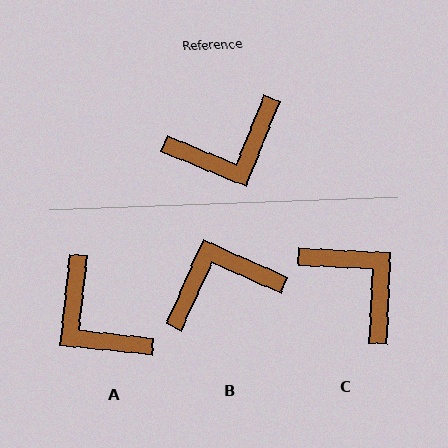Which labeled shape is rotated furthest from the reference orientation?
B, about 178 degrees away.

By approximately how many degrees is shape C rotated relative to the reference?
Approximately 109 degrees counter-clockwise.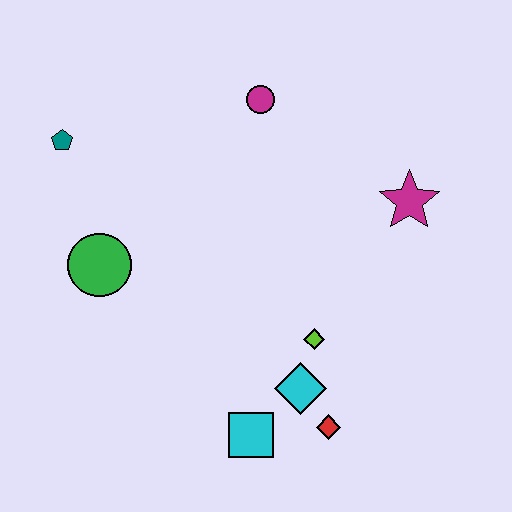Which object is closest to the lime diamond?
The cyan diamond is closest to the lime diamond.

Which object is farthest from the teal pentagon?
The red diamond is farthest from the teal pentagon.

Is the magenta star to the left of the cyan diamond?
No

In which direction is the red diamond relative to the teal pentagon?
The red diamond is below the teal pentagon.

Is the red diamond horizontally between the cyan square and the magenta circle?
No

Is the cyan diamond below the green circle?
Yes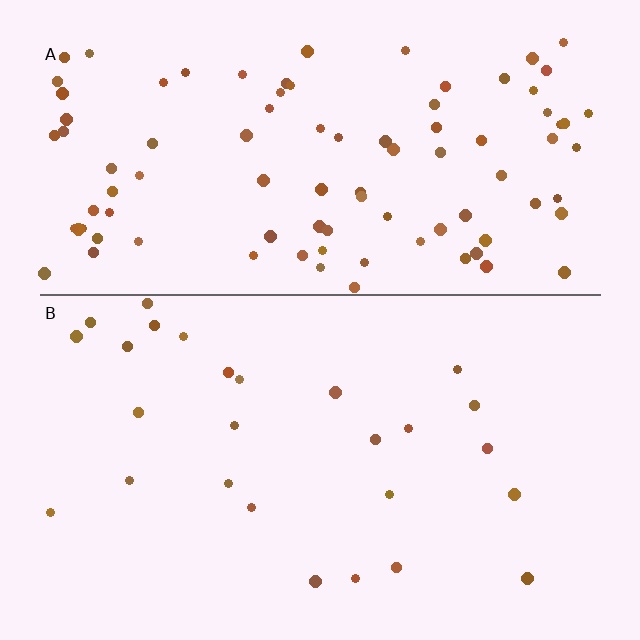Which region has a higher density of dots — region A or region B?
A (the top).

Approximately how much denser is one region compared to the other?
Approximately 3.6× — region A over region B.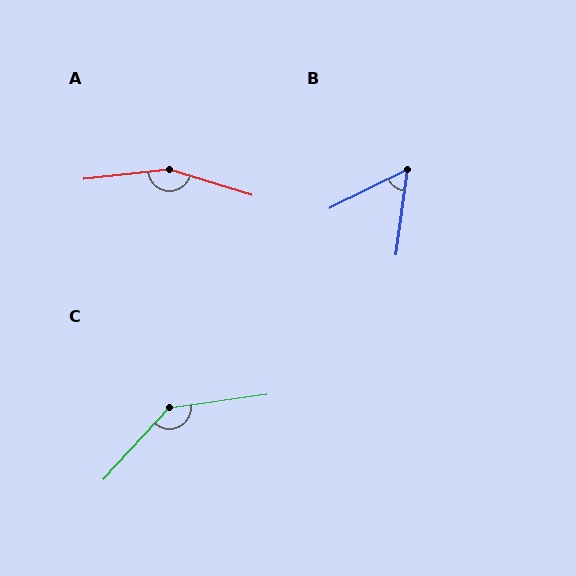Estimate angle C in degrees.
Approximately 140 degrees.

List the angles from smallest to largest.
B (56°), C (140°), A (157°).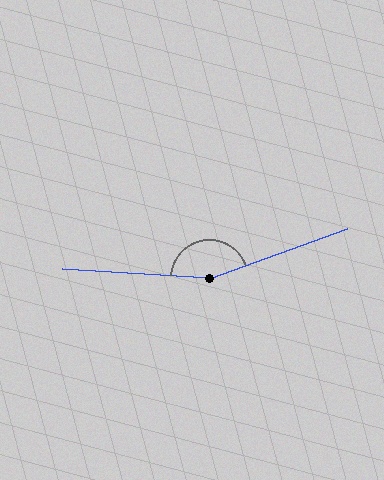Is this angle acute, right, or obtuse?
It is obtuse.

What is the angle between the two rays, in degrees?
Approximately 156 degrees.